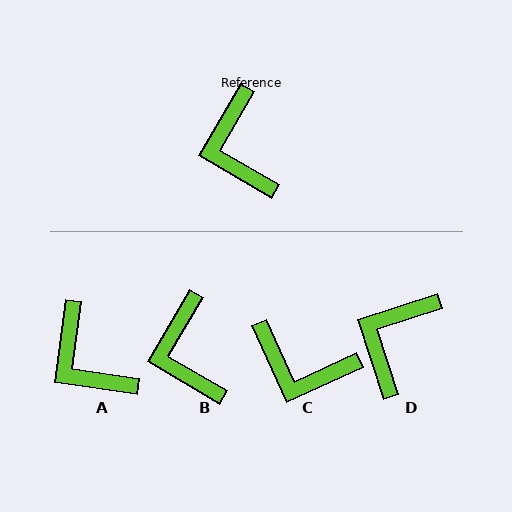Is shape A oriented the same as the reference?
No, it is off by about 22 degrees.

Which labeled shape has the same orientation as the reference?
B.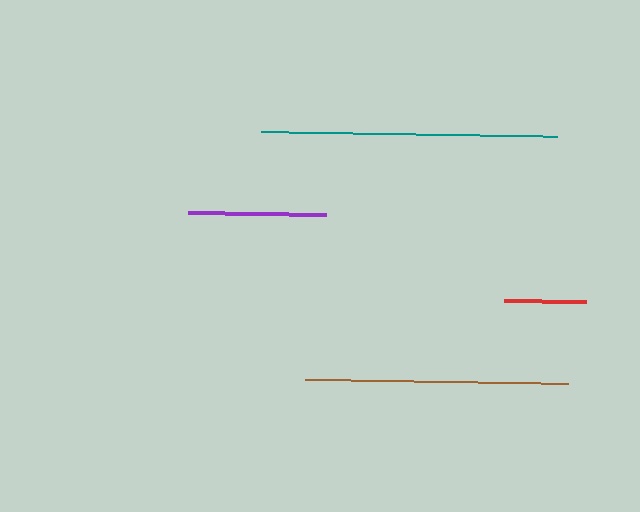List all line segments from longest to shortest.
From longest to shortest: teal, brown, purple, red.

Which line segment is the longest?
The teal line is the longest at approximately 296 pixels.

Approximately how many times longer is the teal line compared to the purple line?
The teal line is approximately 2.1 times the length of the purple line.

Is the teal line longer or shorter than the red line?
The teal line is longer than the red line.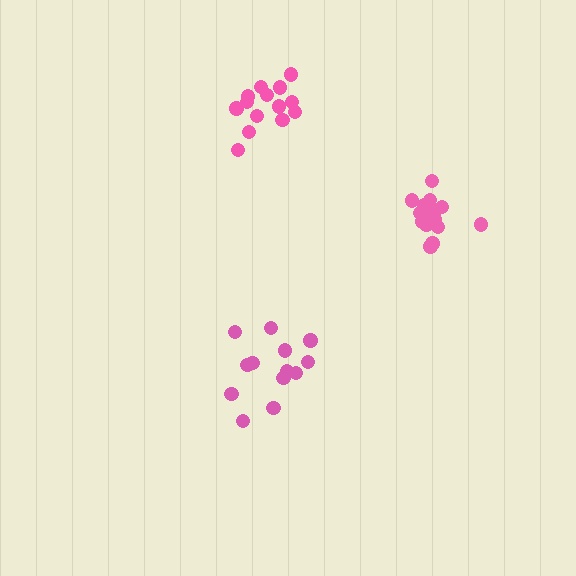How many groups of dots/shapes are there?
There are 3 groups.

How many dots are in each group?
Group 1: 13 dots, Group 2: 15 dots, Group 3: 14 dots (42 total).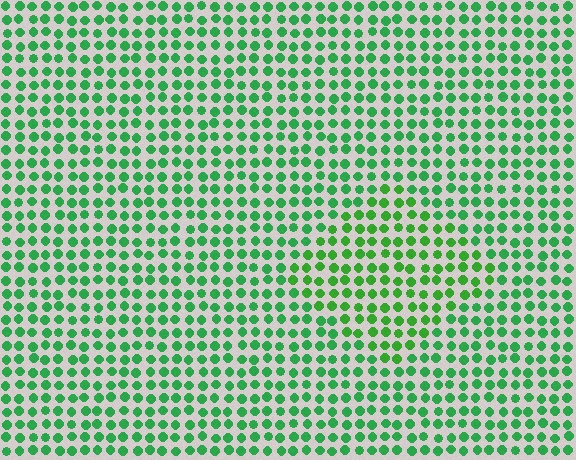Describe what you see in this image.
The image is filled with small green elements in a uniform arrangement. A diamond-shaped region is visible where the elements are tinted to a slightly different hue, forming a subtle color boundary.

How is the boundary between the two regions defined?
The boundary is defined purely by a slight shift in hue (about 19 degrees). Spacing, size, and orientation are identical on both sides.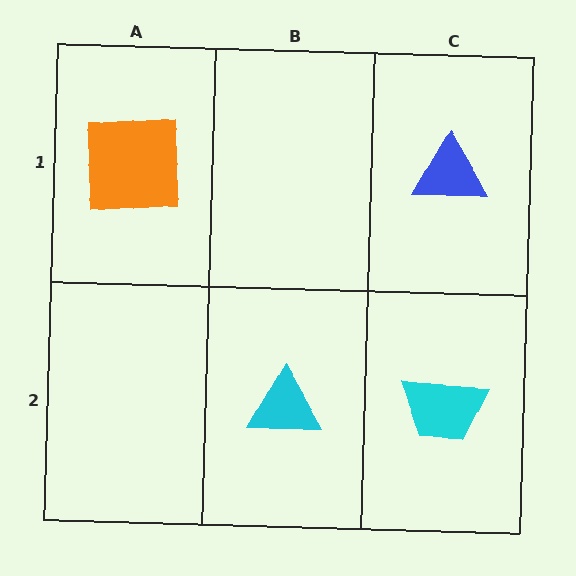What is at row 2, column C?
A cyan trapezoid.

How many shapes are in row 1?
2 shapes.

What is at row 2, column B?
A cyan triangle.